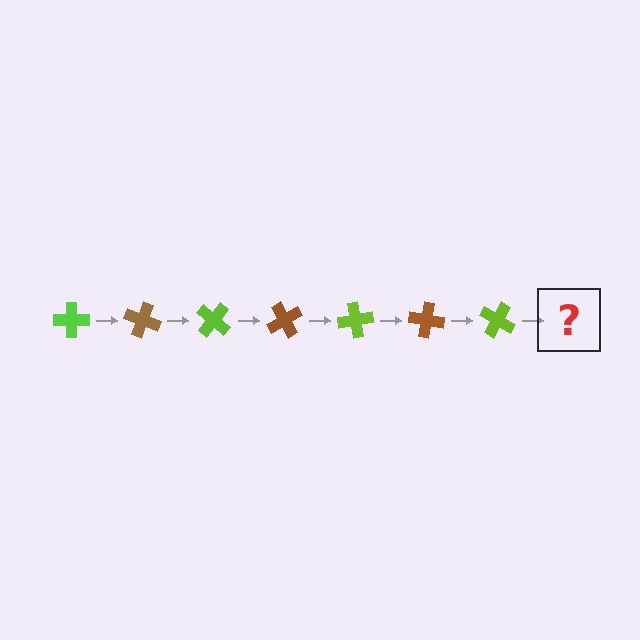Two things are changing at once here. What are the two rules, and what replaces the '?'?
The two rules are that it rotates 20 degrees each step and the color cycles through lime and brown. The '?' should be a brown cross, rotated 140 degrees from the start.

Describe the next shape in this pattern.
It should be a brown cross, rotated 140 degrees from the start.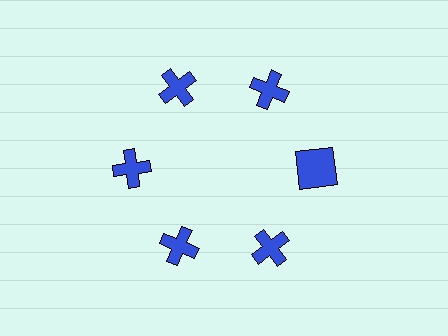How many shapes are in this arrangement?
There are 6 shapes arranged in a ring pattern.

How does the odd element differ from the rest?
It has a different shape: square instead of cross.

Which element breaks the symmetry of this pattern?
The blue square at roughly the 3 o'clock position breaks the symmetry. All other shapes are blue crosses.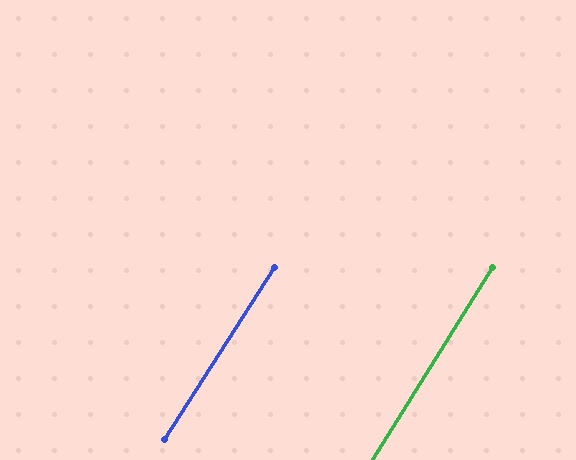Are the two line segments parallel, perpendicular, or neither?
Parallel — their directions differ by only 0.7°.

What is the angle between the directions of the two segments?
Approximately 1 degree.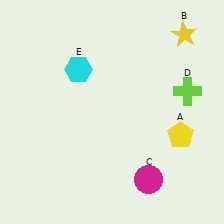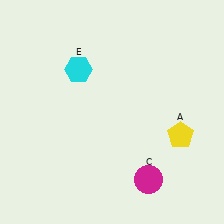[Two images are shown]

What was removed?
The lime cross (D), the yellow star (B) were removed in Image 2.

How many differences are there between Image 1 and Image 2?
There are 2 differences between the two images.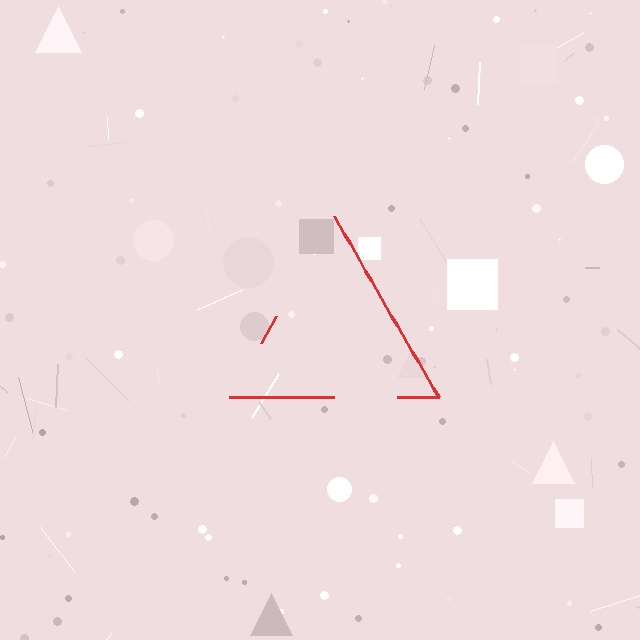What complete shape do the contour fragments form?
The contour fragments form a triangle.